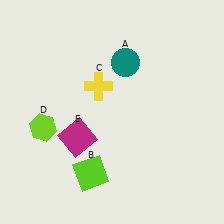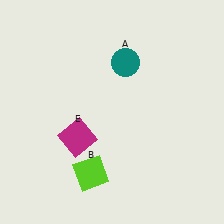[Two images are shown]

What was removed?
The lime hexagon (D), the yellow cross (C) were removed in Image 2.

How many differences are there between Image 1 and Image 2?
There are 2 differences between the two images.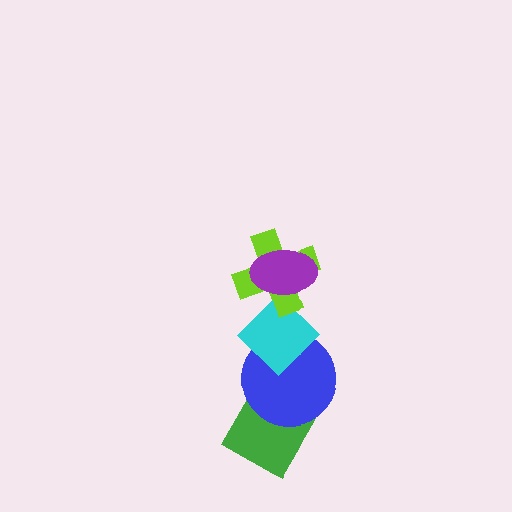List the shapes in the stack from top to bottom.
From top to bottom: the purple ellipse, the lime cross, the cyan diamond, the blue circle, the green diamond.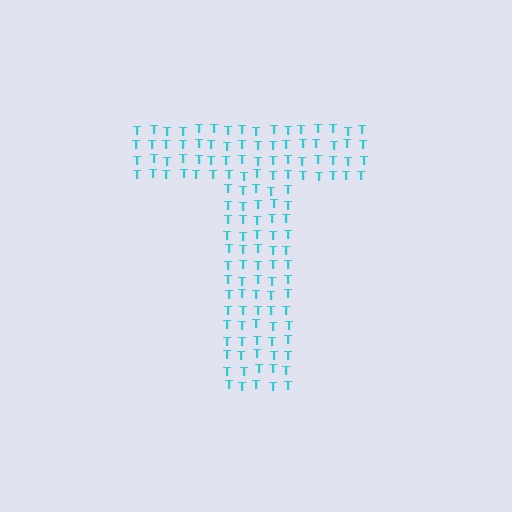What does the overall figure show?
The overall figure shows the letter T.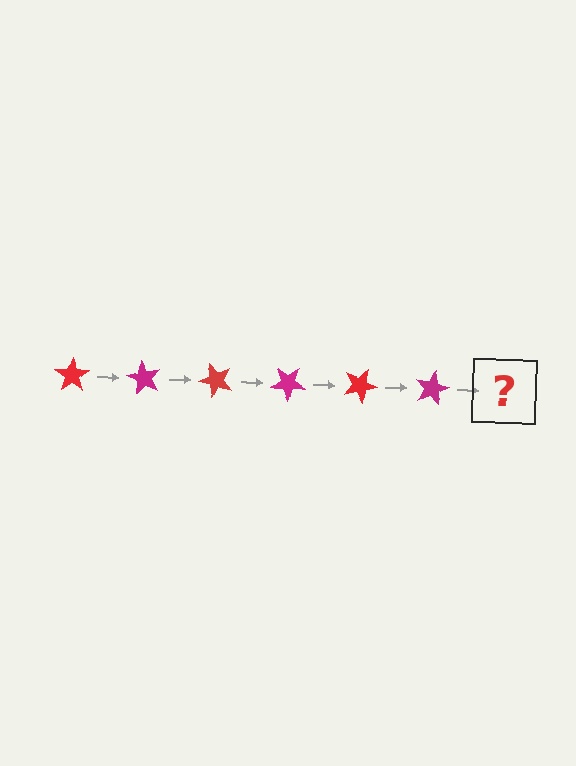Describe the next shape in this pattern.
It should be a red star, rotated 360 degrees from the start.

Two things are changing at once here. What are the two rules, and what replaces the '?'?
The two rules are that it rotates 60 degrees each step and the color cycles through red and magenta. The '?' should be a red star, rotated 360 degrees from the start.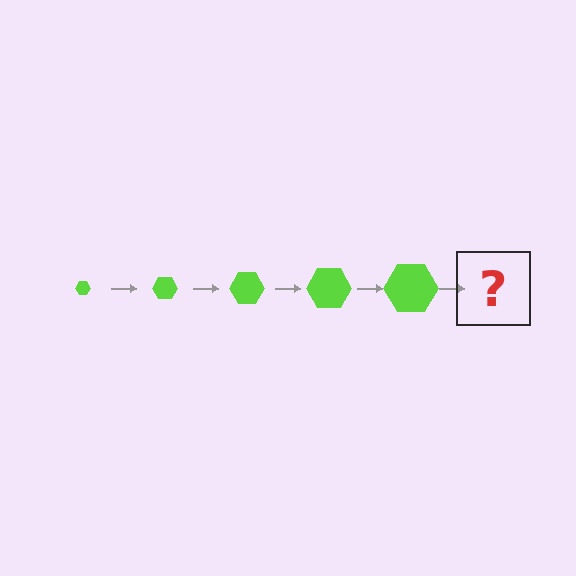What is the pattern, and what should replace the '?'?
The pattern is that the hexagon gets progressively larger each step. The '?' should be a lime hexagon, larger than the previous one.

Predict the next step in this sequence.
The next step is a lime hexagon, larger than the previous one.